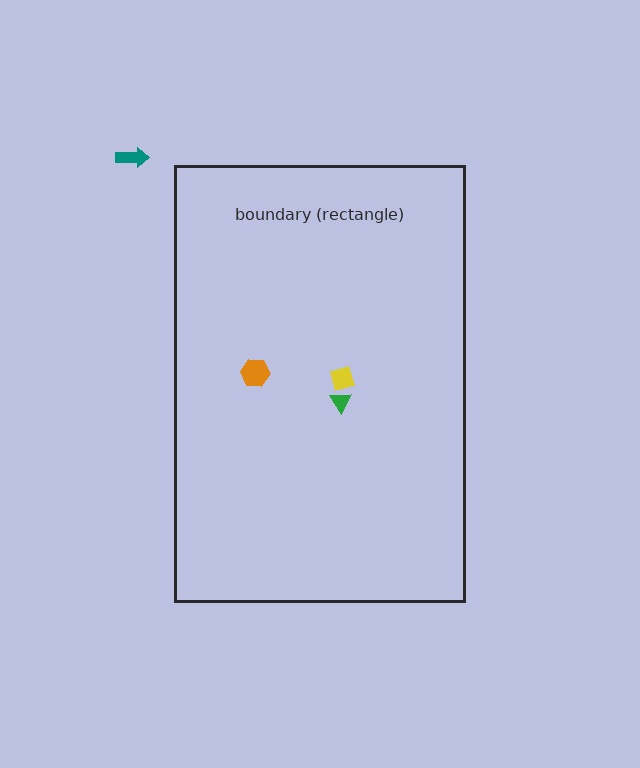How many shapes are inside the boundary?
3 inside, 1 outside.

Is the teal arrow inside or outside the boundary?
Outside.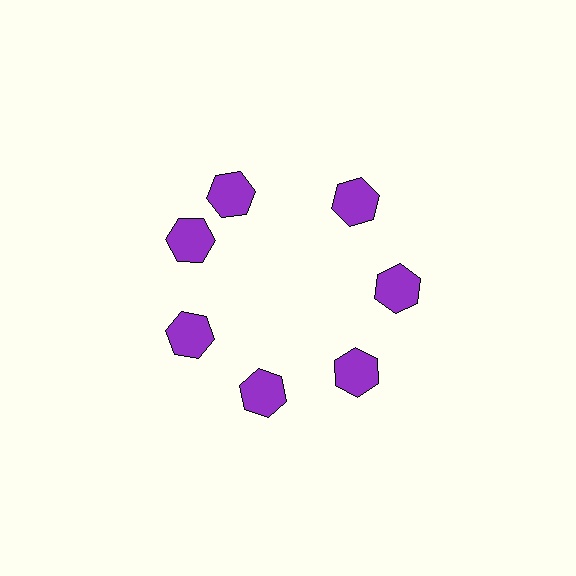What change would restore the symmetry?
The symmetry would be restored by rotating it back into even spacing with its neighbors so that all 7 hexagons sit at equal angles and equal distance from the center.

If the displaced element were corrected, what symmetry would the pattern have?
It would have 7-fold rotational symmetry — the pattern would map onto itself every 51 degrees.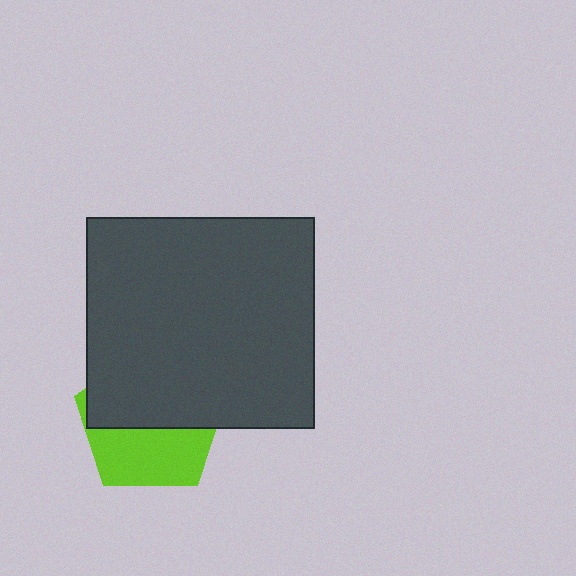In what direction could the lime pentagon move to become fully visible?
The lime pentagon could move down. That would shift it out from behind the dark gray rectangle entirely.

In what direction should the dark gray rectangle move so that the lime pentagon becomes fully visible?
The dark gray rectangle should move up. That is the shortest direction to clear the overlap and leave the lime pentagon fully visible.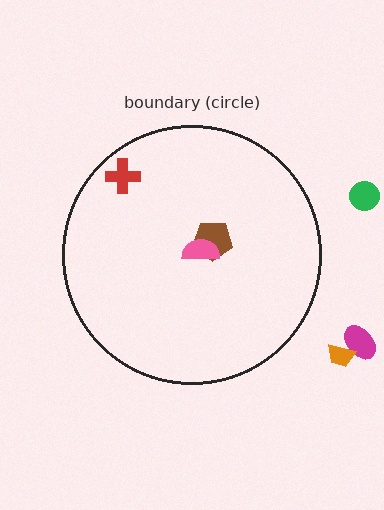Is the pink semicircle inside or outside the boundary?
Inside.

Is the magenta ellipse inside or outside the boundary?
Outside.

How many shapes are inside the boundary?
3 inside, 3 outside.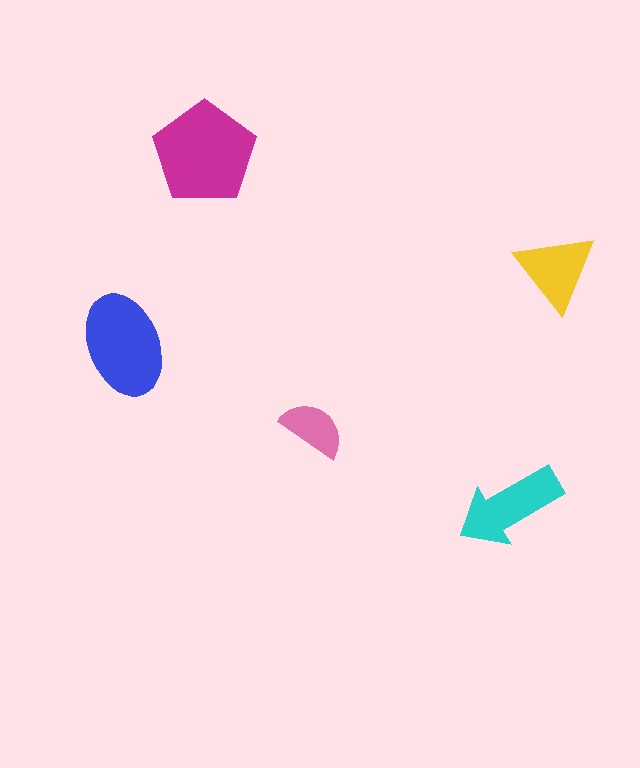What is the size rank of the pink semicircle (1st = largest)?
5th.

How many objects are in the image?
There are 5 objects in the image.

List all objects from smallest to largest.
The pink semicircle, the yellow triangle, the cyan arrow, the blue ellipse, the magenta pentagon.